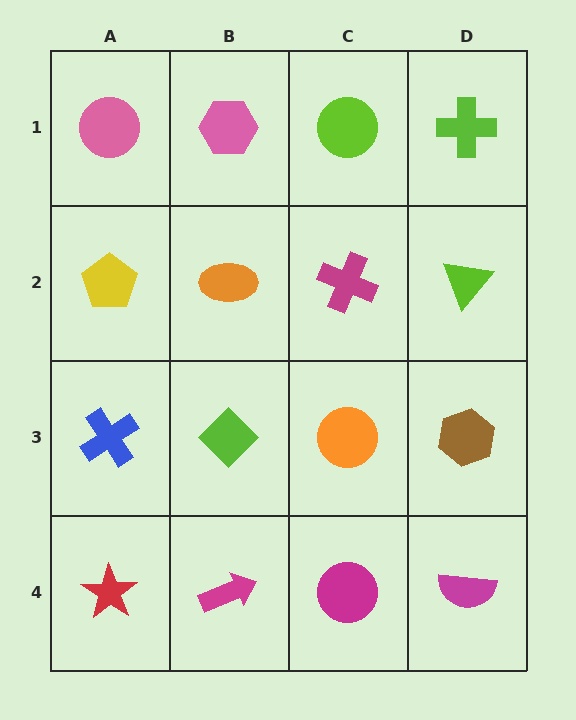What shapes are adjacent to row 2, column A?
A pink circle (row 1, column A), a blue cross (row 3, column A), an orange ellipse (row 2, column B).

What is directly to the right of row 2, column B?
A magenta cross.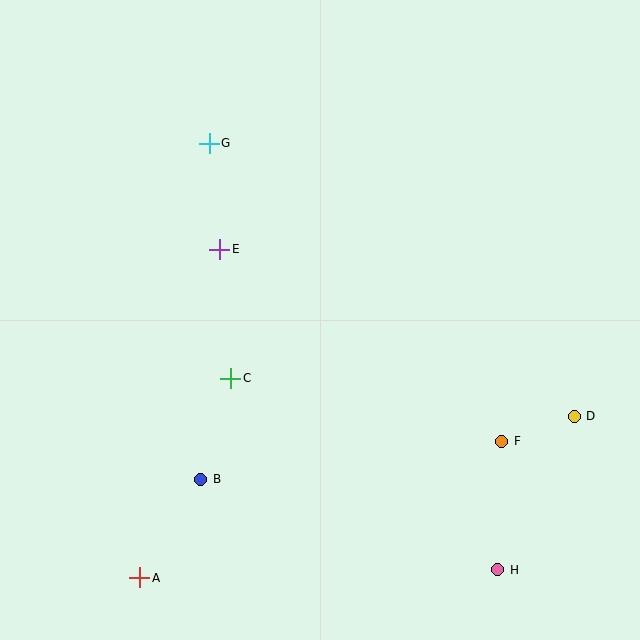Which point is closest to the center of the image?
Point C at (231, 378) is closest to the center.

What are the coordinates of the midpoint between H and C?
The midpoint between H and C is at (364, 474).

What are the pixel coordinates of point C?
Point C is at (231, 378).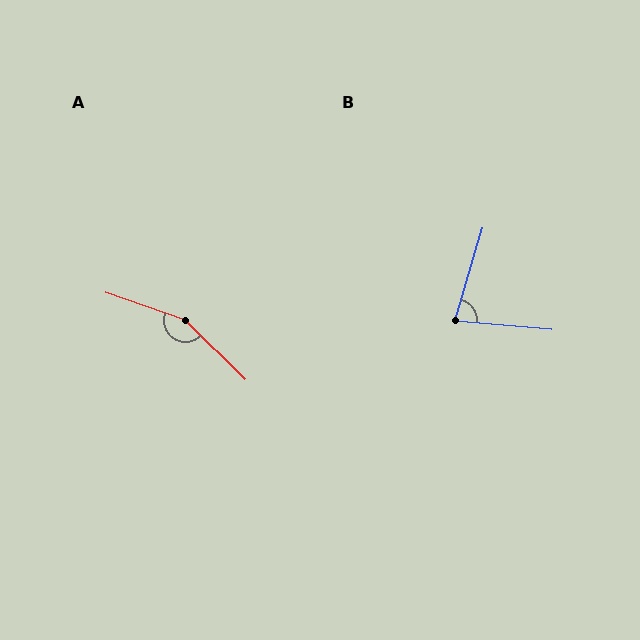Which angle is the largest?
A, at approximately 155 degrees.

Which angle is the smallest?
B, at approximately 78 degrees.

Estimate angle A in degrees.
Approximately 155 degrees.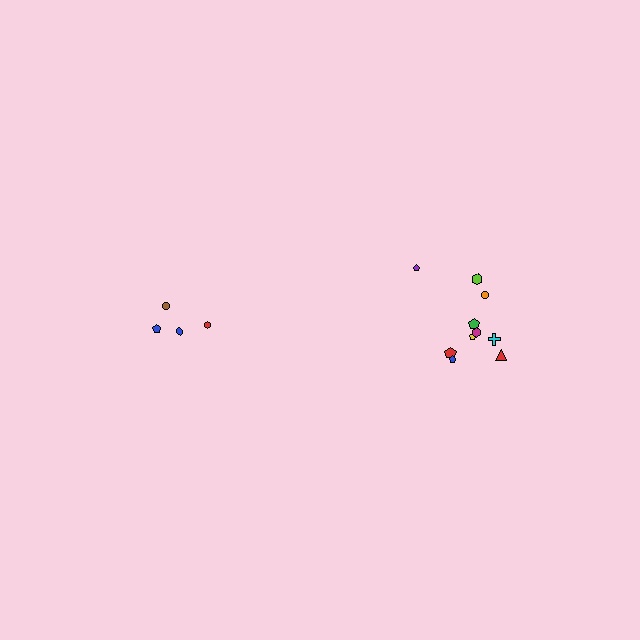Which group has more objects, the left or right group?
The right group.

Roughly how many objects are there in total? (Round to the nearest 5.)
Roughly 15 objects in total.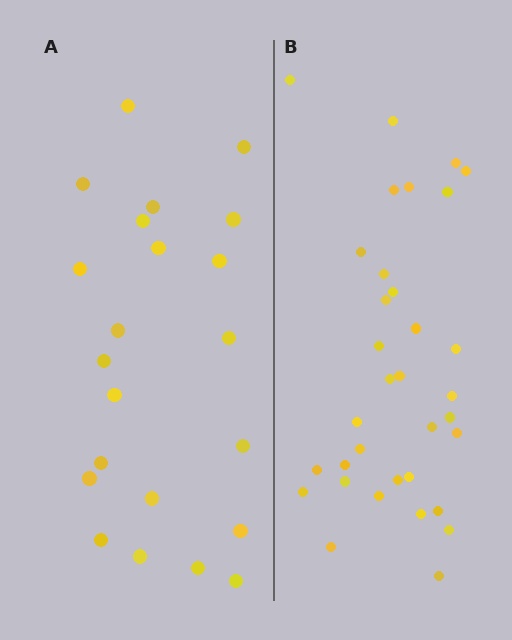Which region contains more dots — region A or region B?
Region B (the right region) has more dots.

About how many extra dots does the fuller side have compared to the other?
Region B has roughly 12 or so more dots than region A.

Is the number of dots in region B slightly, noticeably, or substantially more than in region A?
Region B has substantially more. The ratio is roughly 1.5 to 1.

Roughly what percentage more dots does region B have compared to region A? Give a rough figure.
About 55% more.